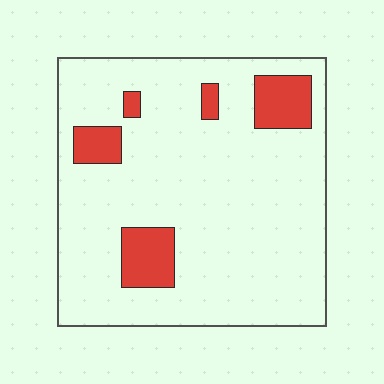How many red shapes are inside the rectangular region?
5.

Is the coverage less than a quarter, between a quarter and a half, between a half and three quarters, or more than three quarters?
Less than a quarter.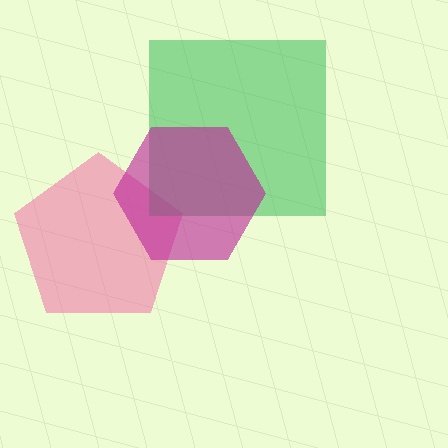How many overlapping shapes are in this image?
There are 3 overlapping shapes in the image.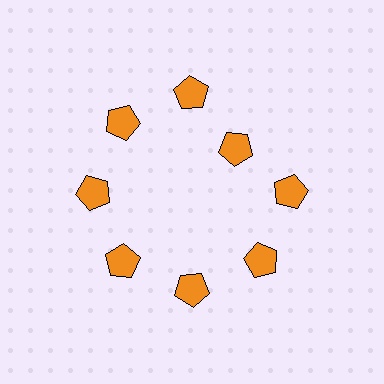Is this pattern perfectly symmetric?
No. The 8 orange pentagons are arranged in a ring, but one element near the 2 o'clock position is pulled inward toward the center, breaking the 8-fold rotational symmetry.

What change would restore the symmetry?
The symmetry would be restored by moving it outward, back onto the ring so that all 8 pentagons sit at equal angles and equal distance from the center.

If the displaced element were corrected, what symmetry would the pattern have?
It would have 8-fold rotational symmetry — the pattern would map onto itself every 45 degrees.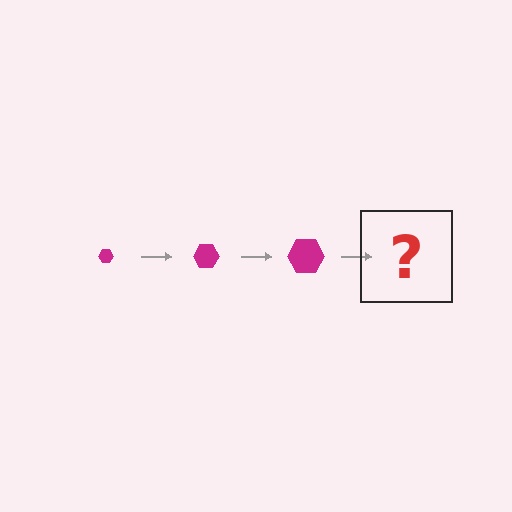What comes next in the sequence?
The next element should be a magenta hexagon, larger than the previous one.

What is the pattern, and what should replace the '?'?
The pattern is that the hexagon gets progressively larger each step. The '?' should be a magenta hexagon, larger than the previous one.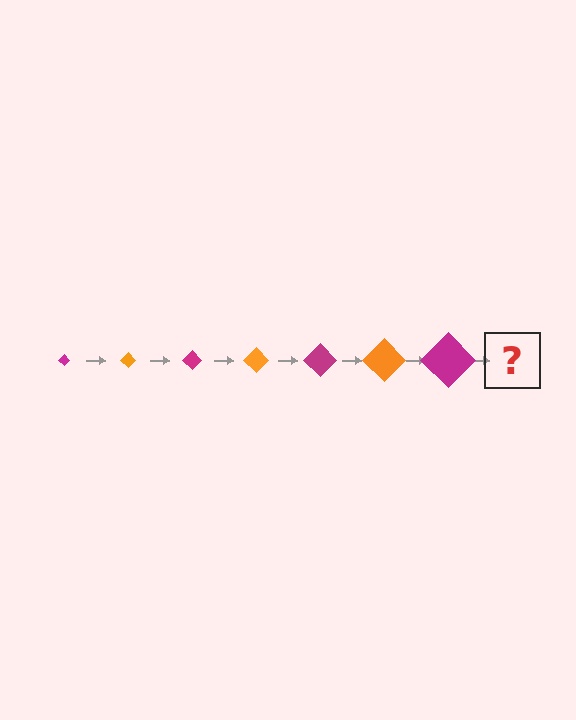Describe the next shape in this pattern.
It should be an orange diamond, larger than the previous one.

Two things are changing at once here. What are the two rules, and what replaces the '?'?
The two rules are that the diamond grows larger each step and the color cycles through magenta and orange. The '?' should be an orange diamond, larger than the previous one.